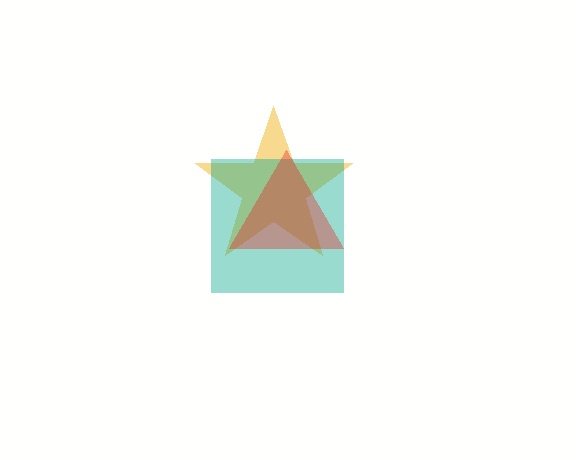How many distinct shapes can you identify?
There are 3 distinct shapes: a yellow star, a teal square, a red triangle.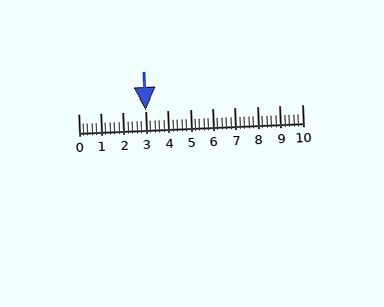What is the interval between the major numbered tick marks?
The major tick marks are spaced 1 units apart.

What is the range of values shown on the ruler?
The ruler shows values from 0 to 10.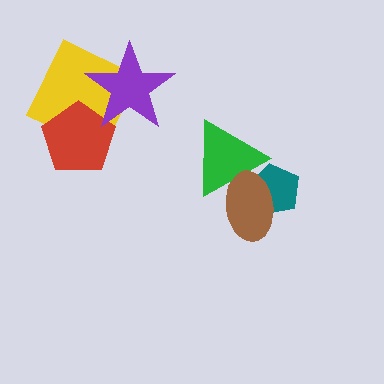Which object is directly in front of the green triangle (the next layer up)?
The teal pentagon is directly in front of the green triangle.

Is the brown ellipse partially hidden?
No, no other shape covers it.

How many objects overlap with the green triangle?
2 objects overlap with the green triangle.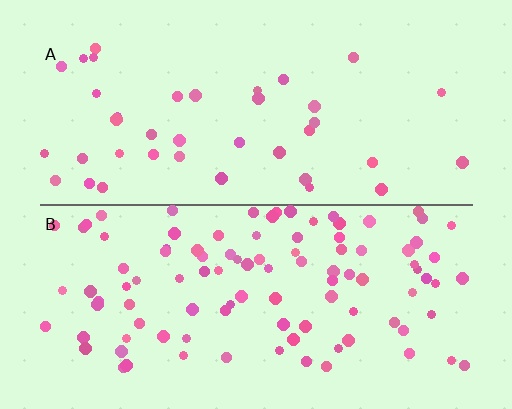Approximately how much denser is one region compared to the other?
Approximately 2.6× — region B over region A.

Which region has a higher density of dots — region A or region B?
B (the bottom).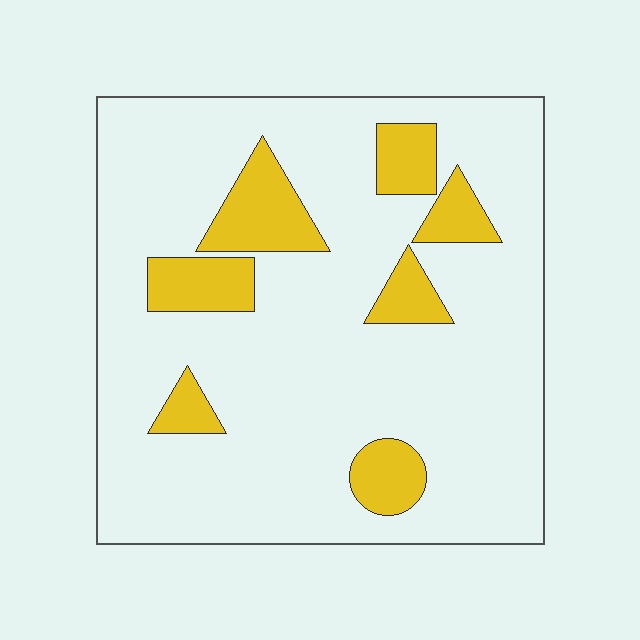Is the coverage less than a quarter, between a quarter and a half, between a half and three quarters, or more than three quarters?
Less than a quarter.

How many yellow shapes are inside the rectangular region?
7.